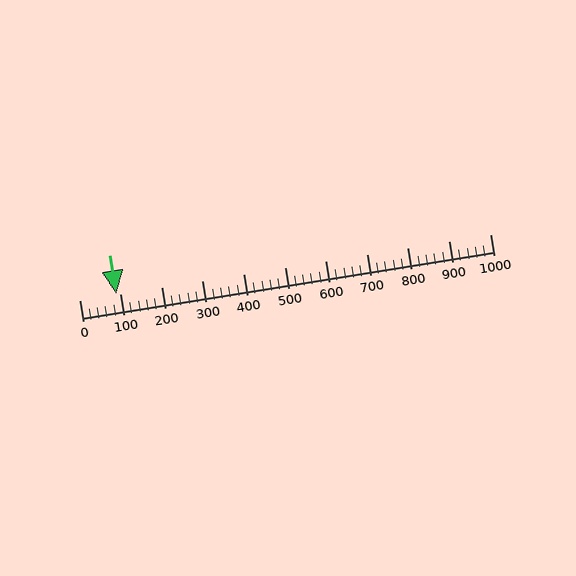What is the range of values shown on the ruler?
The ruler shows values from 0 to 1000.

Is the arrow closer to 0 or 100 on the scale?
The arrow is closer to 100.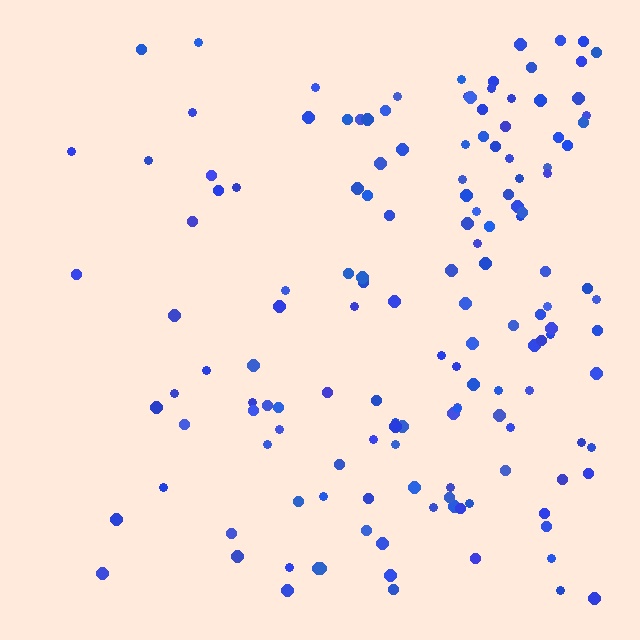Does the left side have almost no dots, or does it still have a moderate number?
Still a moderate number, just noticeably fewer than the right.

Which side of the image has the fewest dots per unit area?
The left.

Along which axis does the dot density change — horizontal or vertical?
Horizontal.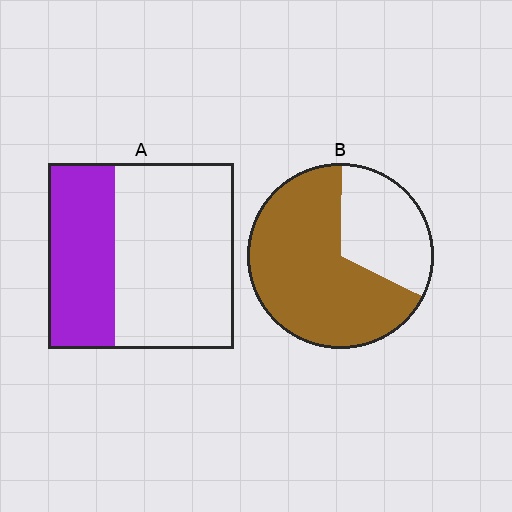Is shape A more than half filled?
No.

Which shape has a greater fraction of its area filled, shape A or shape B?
Shape B.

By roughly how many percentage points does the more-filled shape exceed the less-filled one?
By roughly 30 percentage points (B over A).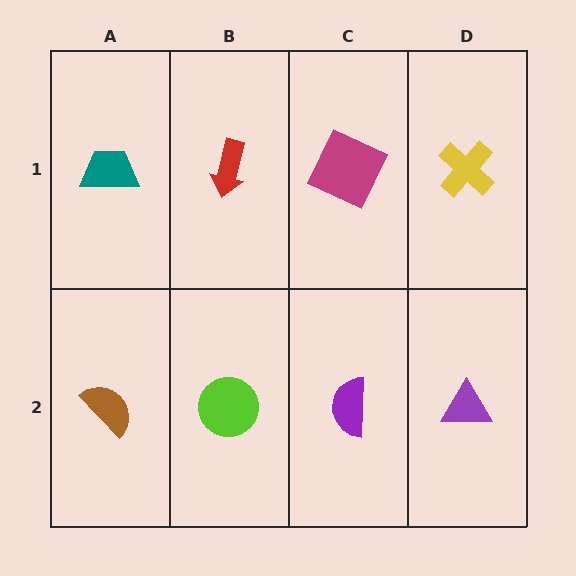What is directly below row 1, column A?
A brown semicircle.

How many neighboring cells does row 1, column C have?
3.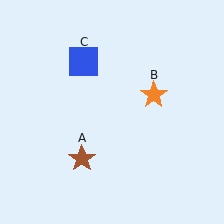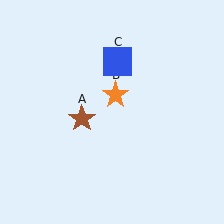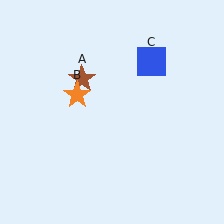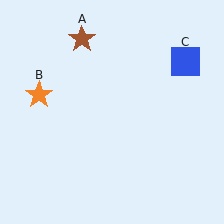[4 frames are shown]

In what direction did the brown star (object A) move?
The brown star (object A) moved up.